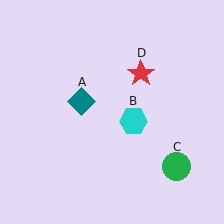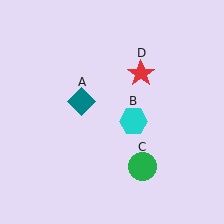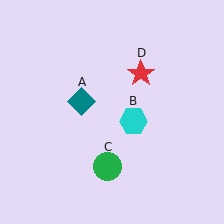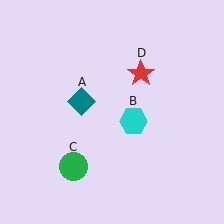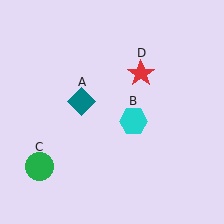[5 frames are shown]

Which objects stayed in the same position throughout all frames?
Teal diamond (object A) and cyan hexagon (object B) and red star (object D) remained stationary.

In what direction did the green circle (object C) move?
The green circle (object C) moved left.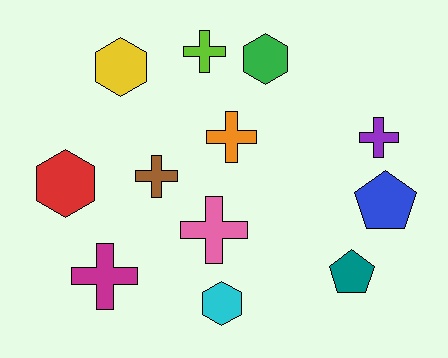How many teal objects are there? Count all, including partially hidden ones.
There is 1 teal object.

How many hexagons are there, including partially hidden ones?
There are 4 hexagons.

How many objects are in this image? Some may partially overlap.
There are 12 objects.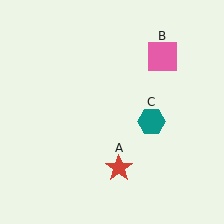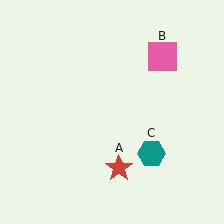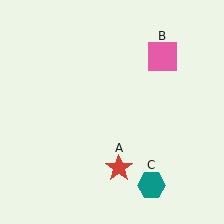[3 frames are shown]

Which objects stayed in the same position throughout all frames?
Red star (object A) and pink square (object B) remained stationary.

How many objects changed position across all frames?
1 object changed position: teal hexagon (object C).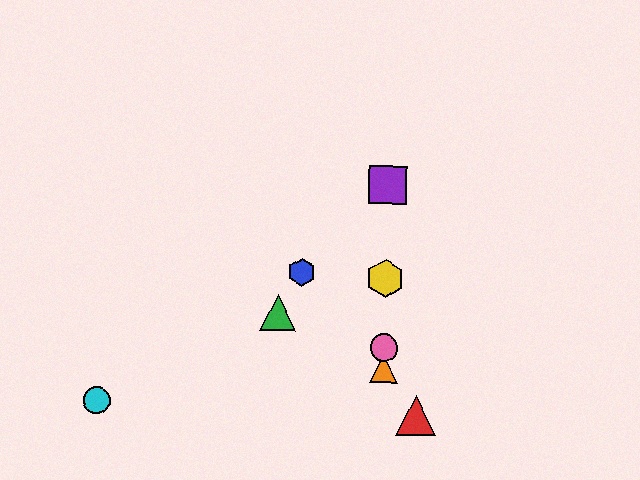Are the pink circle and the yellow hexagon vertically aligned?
Yes, both are at x≈384.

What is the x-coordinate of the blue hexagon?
The blue hexagon is at x≈302.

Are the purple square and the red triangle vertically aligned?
No, the purple square is at x≈387 and the red triangle is at x≈416.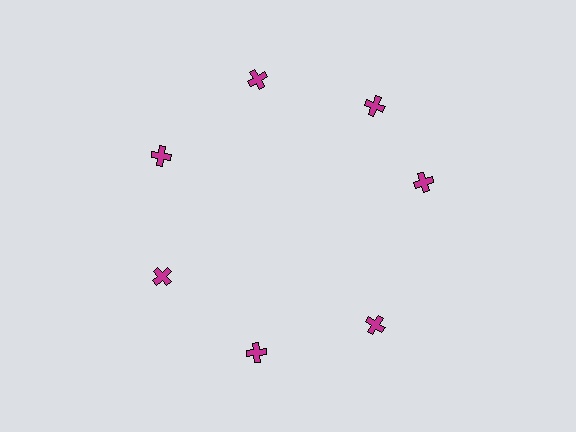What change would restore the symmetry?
The symmetry would be restored by rotating it back into even spacing with its neighbors so that all 7 crosses sit at equal angles and equal distance from the center.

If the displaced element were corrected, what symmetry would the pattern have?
It would have 7-fold rotational symmetry — the pattern would map onto itself every 51 degrees.